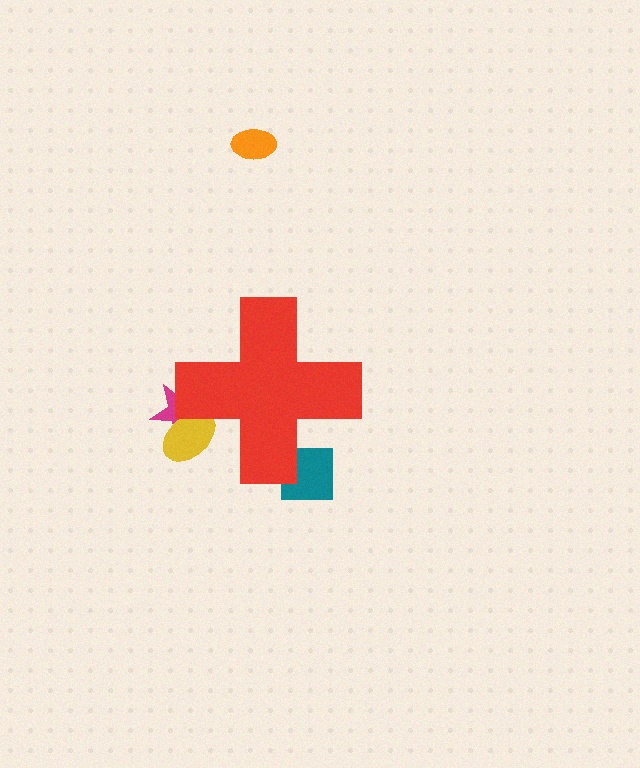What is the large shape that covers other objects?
A red cross.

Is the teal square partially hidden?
Yes, the teal square is partially hidden behind the red cross.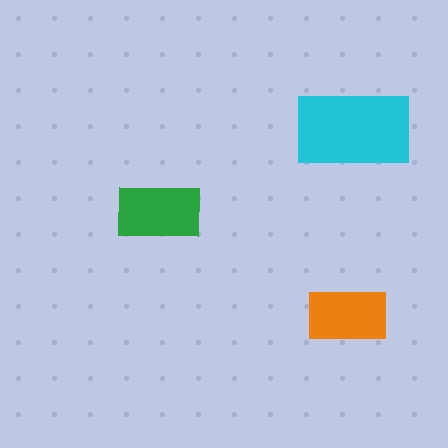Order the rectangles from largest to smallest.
the cyan one, the green one, the orange one.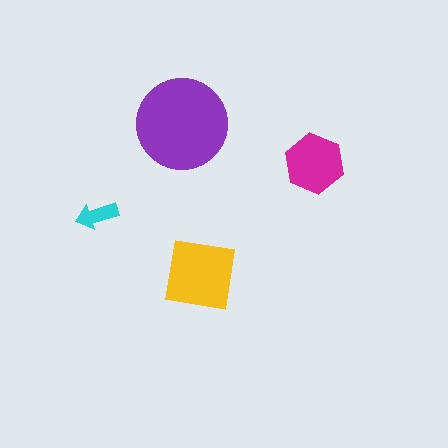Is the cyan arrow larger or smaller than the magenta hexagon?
Smaller.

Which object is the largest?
The purple circle.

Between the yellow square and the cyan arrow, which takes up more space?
The yellow square.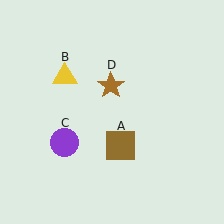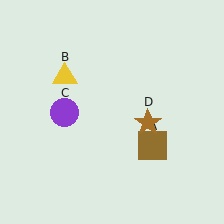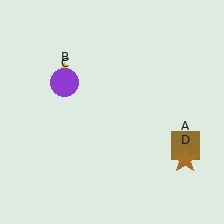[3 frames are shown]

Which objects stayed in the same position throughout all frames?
Yellow triangle (object B) remained stationary.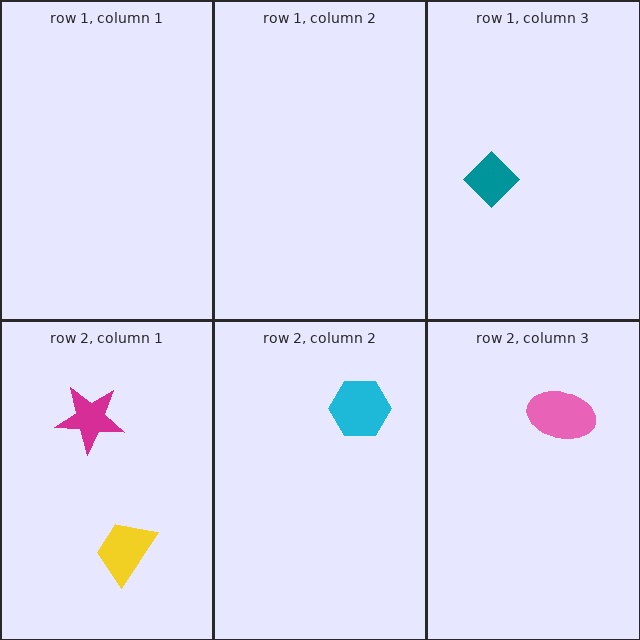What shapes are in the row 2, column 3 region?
The pink ellipse.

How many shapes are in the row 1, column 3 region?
1.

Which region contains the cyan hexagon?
The row 2, column 2 region.